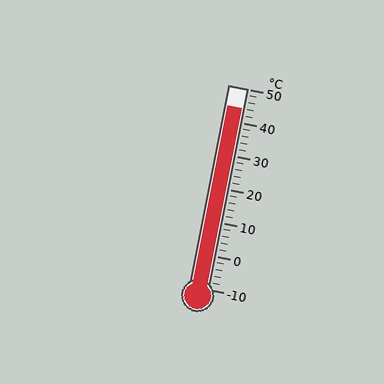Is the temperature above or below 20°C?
The temperature is above 20°C.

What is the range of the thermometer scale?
The thermometer scale ranges from -10°C to 50°C.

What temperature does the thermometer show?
The thermometer shows approximately 44°C.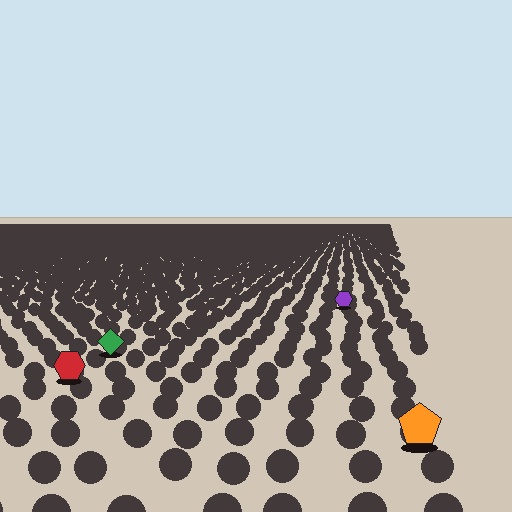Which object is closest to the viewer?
The orange pentagon is closest. The texture marks near it are larger and more spread out.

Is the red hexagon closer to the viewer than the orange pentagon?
No. The orange pentagon is closer — you can tell from the texture gradient: the ground texture is coarser near it.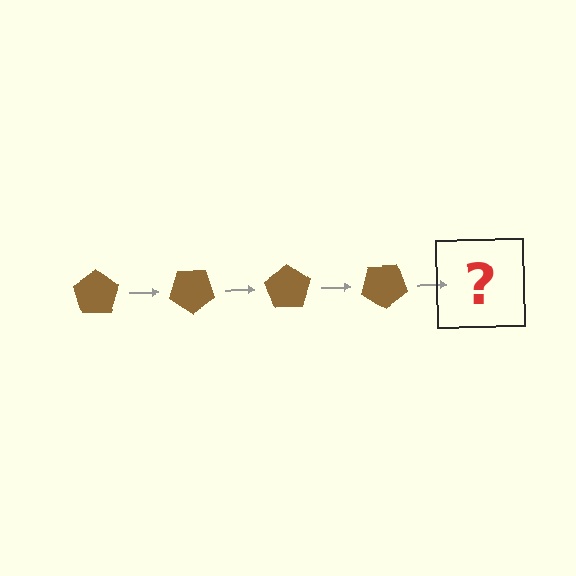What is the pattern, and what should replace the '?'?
The pattern is that the pentagon rotates 35 degrees each step. The '?' should be a brown pentagon rotated 140 degrees.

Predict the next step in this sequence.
The next step is a brown pentagon rotated 140 degrees.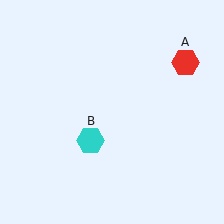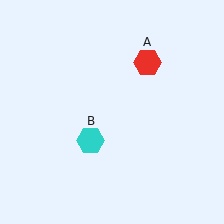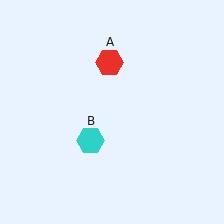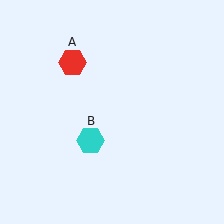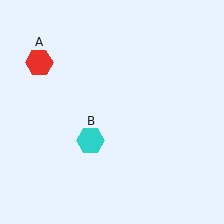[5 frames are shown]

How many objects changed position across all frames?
1 object changed position: red hexagon (object A).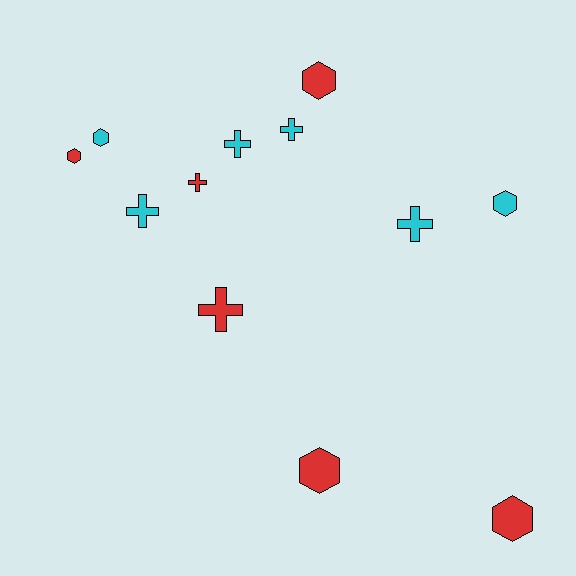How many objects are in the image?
There are 12 objects.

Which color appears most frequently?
Cyan, with 6 objects.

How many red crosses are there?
There are 2 red crosses.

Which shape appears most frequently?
Hexagon, with 6 objects.